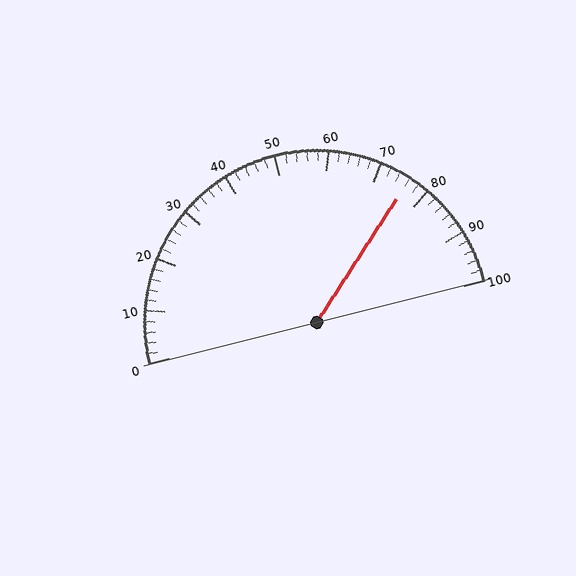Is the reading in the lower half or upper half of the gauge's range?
The reading is in the upper half of the range (0 to 100).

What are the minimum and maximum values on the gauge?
The gauge ranges from 0 to 100.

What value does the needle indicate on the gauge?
The needle indicates approximately 76.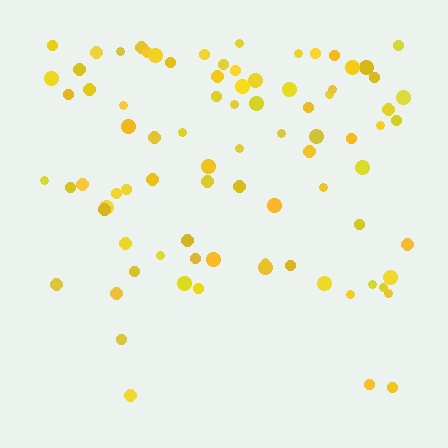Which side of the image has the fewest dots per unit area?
The bottom.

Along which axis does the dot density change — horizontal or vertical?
Vertical.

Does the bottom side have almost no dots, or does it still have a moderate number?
Still a moderate number, just noticeably fewer than the top.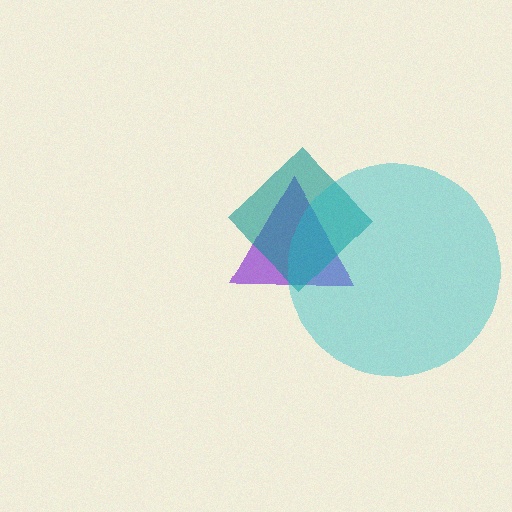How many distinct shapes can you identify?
There are 3 distinct shapes: a purple triangle, a teal diamond, a cyan circle.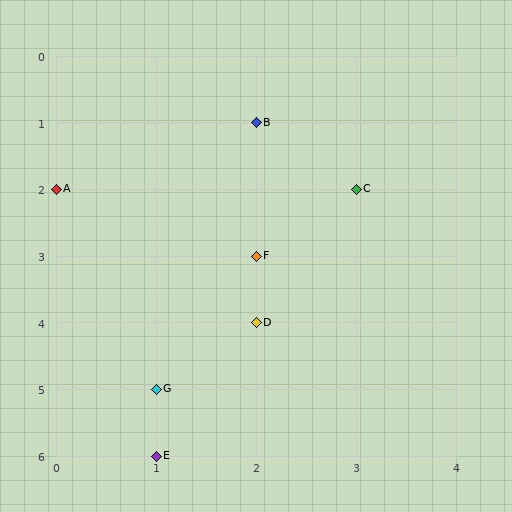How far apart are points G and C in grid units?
Points G and C are 2 columns and 3 rows apart (about 3.6 grid units diagonally).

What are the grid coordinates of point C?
Point C is at grid coordinates (3, 2).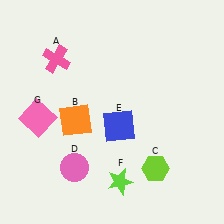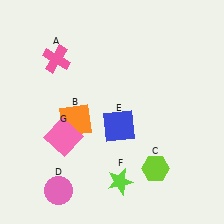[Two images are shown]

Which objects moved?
The objects that moved are: the pink circle (D), the pink square (G).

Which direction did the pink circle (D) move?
The pink circle (D) moved down.